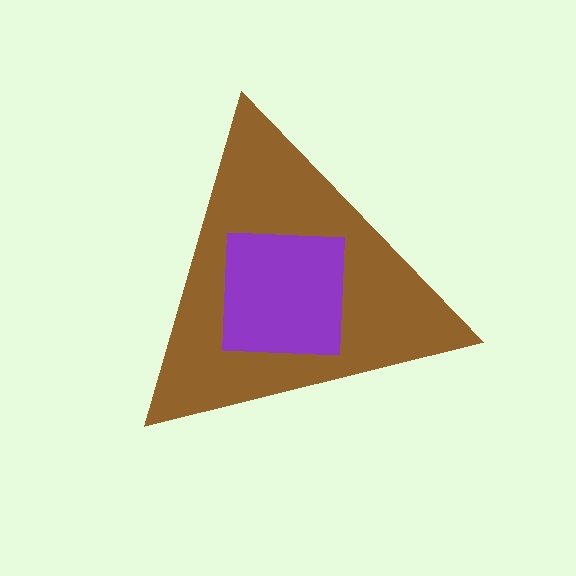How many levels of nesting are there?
2.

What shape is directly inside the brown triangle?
The purple square.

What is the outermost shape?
The brown triangle.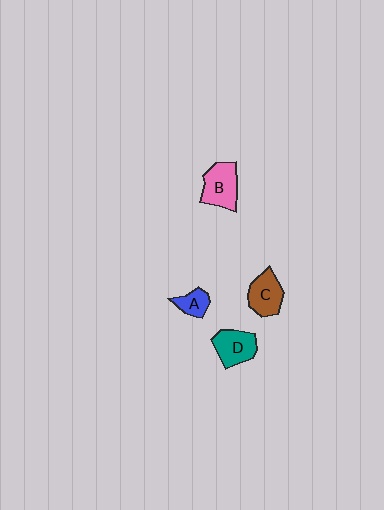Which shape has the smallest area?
Shape A (blue).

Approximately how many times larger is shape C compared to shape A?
Approximately 1.7 times.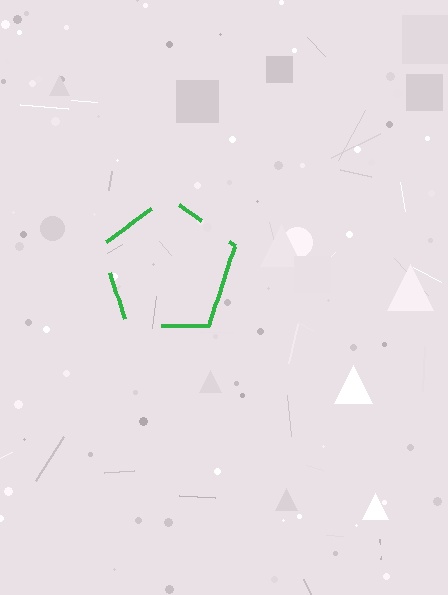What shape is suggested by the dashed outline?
The dashed outline suggests a pentagon.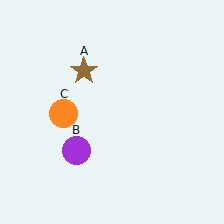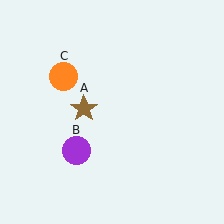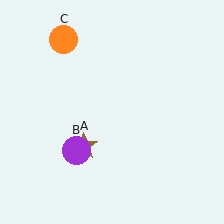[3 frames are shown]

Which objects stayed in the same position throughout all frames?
Purple circle (object B) remained stationary.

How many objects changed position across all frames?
2 objects changed position: brown star (object A), orange circle (object C).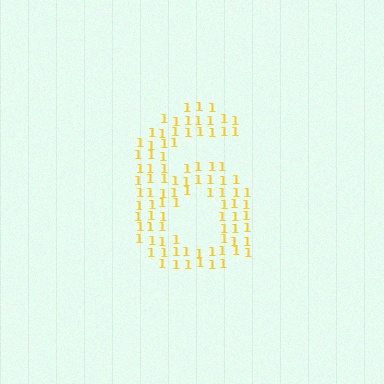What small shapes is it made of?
It is made of small digit 1's.